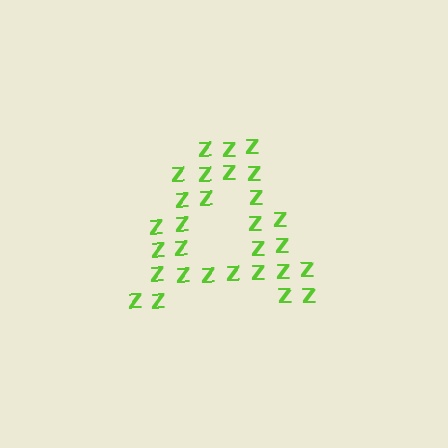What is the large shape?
The large shape is the letter A.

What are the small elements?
The small elements are letter Z's.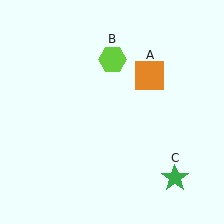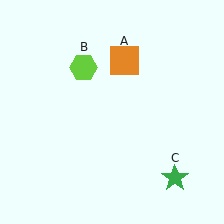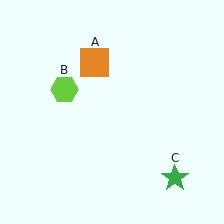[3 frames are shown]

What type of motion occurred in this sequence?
The orange square (object A), lime hexagon (object B) rotated counterclockwise around the center of the scene.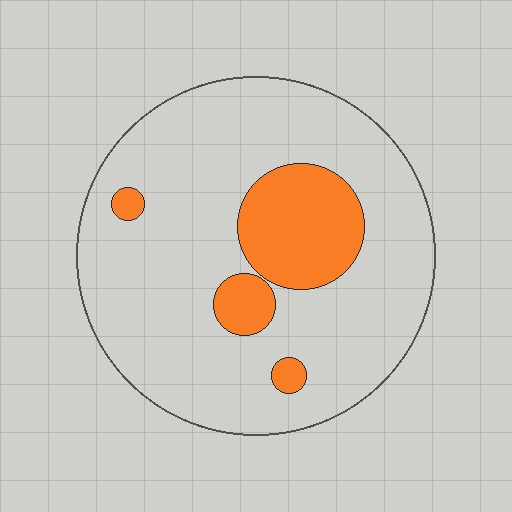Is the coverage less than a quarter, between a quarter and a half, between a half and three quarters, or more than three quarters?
Less than a quarter.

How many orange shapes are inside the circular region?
4.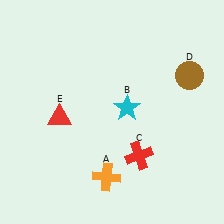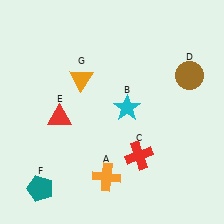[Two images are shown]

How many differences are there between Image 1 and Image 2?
There are 2 differences between the two images.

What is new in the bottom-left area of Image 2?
A teal pentagon (F) was added in the bottom-left area of Image 2.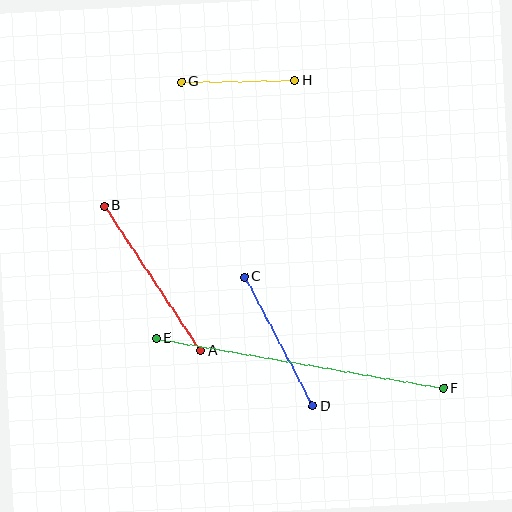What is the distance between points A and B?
The distance is approximately 174 pixels.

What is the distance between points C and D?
The distance is approximately 146 pixels.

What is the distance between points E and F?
The distance is approximately 291 pixels.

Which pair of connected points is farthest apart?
Points E and F are farthest apart.